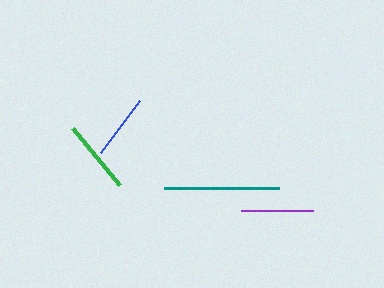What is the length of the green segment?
The green segment is approximately 74 pixels long.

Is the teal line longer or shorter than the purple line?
The teal line is longer than the purple line.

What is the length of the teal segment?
The teal segment is approximately 115 pixels long.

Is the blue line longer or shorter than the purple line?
The purple line is longer than the blue line.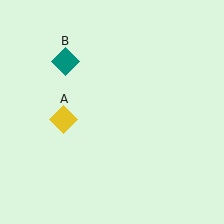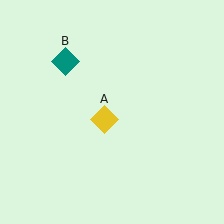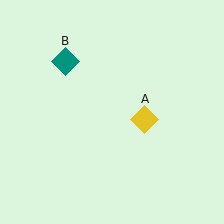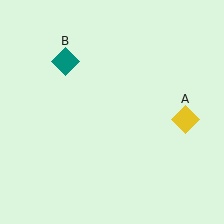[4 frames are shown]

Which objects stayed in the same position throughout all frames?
Teal diamond (object B) remained stationary.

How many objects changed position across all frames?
1 object changed position: yellow diamond (object A).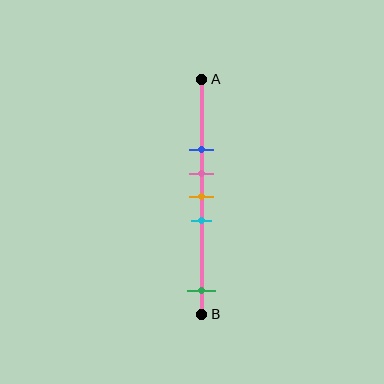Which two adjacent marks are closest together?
The pink and orange marks are the closest adjacent pair.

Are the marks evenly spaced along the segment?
No, the marks are not evenly spaced.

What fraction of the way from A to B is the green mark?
The green mark is approximately 90% (0.9) of the way from A to B.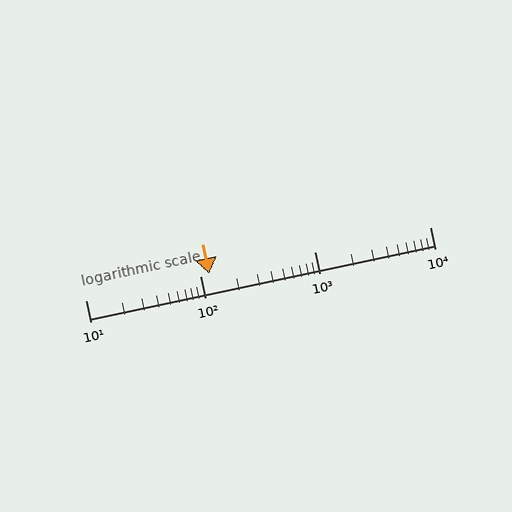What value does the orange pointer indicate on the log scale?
The pointer indicates approximately 120.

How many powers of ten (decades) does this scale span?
The scale spans 3 decades, from 10 to 10000.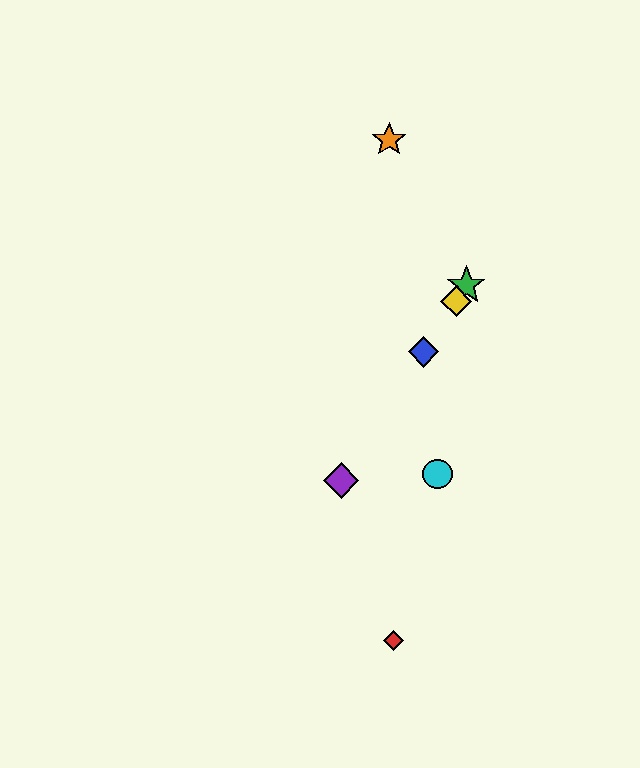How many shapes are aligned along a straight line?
4 shapes (the blue diamond, the green star, the yellow diamond, the purple diamond) are aligned along a straight line.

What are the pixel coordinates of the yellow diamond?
The yellow diamond is at (456, 301).